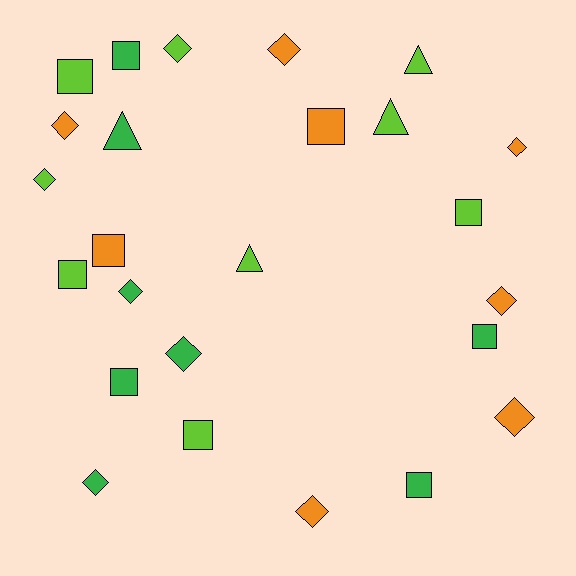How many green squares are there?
There are 4 green squares.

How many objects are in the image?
There are 25 objects.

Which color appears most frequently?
Lime, with 9 objects.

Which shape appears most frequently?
Diamond, with 11 objects.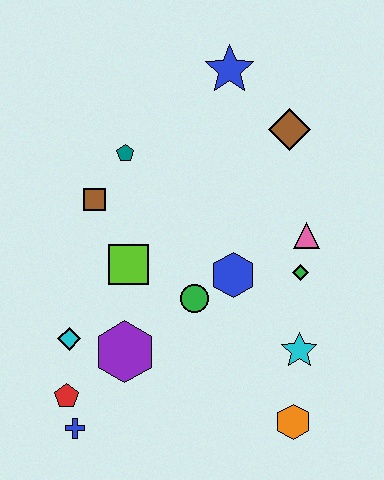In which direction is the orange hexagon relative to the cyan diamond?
The orange hexagon is to the right of the cyan diamond.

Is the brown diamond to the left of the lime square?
No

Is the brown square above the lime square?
Yes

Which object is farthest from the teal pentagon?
The orange hexagon is farthest from the teal pentagon.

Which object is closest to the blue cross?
The red pentagon is closest to the blue cross.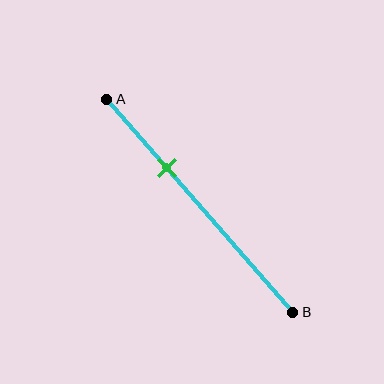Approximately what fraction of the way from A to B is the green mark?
The green mark is approximately 30% of the way from A to B.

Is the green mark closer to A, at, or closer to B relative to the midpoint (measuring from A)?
The green mark is closer to point A than the midpoint of segment AB.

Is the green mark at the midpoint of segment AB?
No, the mark is at about 30% from A, not at the 50% midpoint.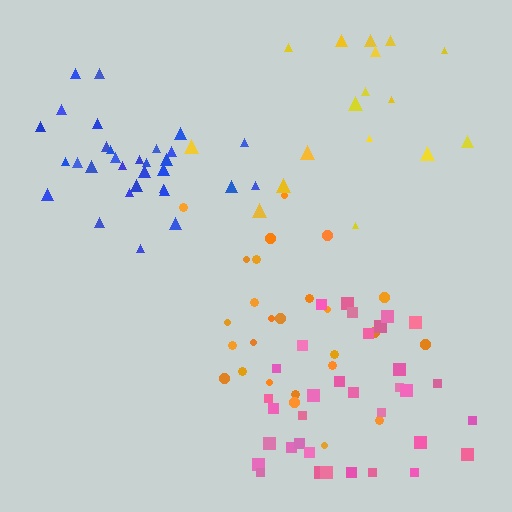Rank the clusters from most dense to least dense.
blue, pink, orange, yellow.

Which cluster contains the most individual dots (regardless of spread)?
Pink (34).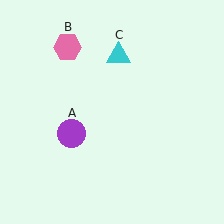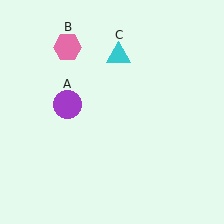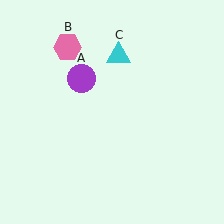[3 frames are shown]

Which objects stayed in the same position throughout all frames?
Pink hexagon (object B) and cyan triangle (object C) remained stationary.